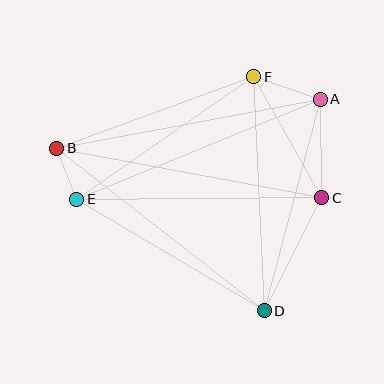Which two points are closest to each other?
Points B and E are closest to each other.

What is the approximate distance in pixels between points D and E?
The distance between D and E is approximately 218 pixels.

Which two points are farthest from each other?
Points B and C are farthest from each other.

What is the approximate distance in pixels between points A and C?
The distance between A and C is approximately 98 pixels.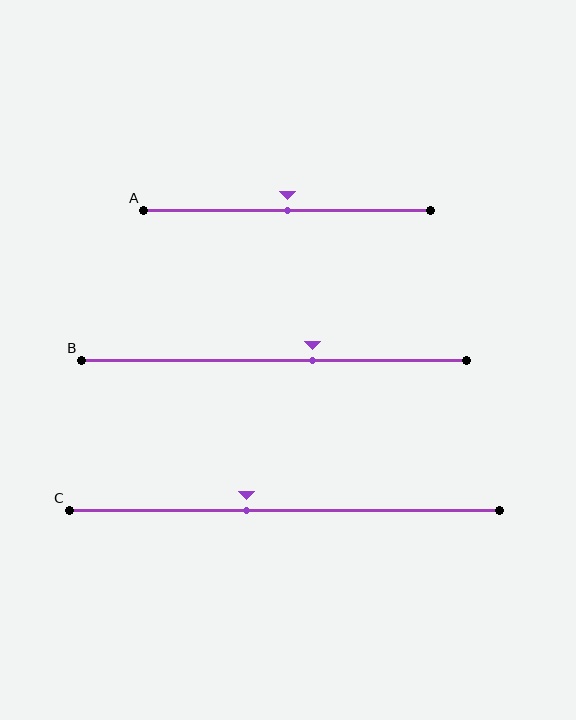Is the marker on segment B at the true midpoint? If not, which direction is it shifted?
No, the marker on segment B is shifted to the right by about 10% of the segment length.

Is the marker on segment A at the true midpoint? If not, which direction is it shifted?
Yes, the marker on segment A is at the true midpoint.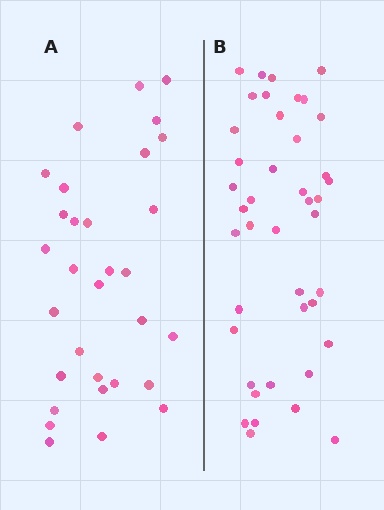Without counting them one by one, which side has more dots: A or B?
Region B (the right region) has more dots.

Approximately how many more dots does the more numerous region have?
Region B has roughly 12 or so more dots than region A.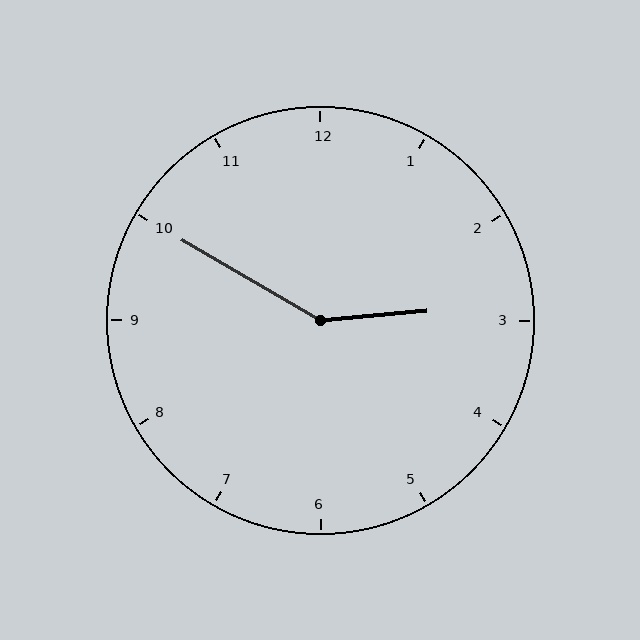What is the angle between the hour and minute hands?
Approximately 145 degrees.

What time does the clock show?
2:50.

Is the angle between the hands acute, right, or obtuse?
It is obtuse.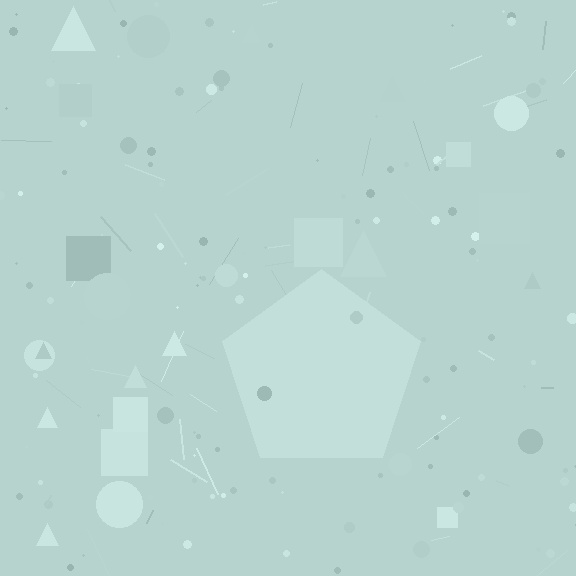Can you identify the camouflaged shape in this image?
The camouflaged shape is a pentagon.